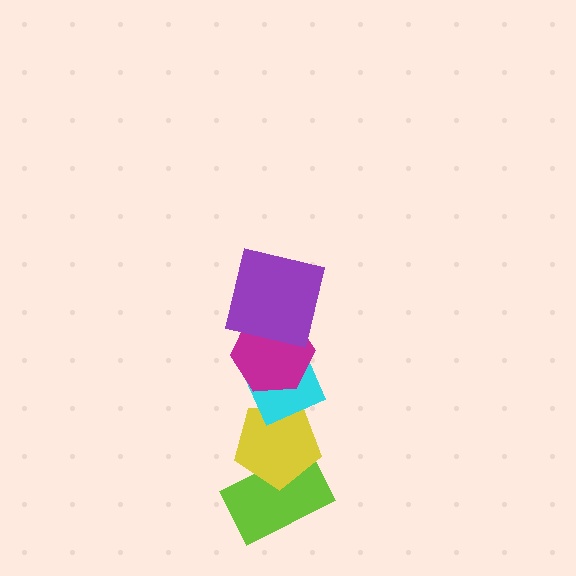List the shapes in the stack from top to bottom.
From top to bottom: the purple square, the magenta hexagon, the cyan diamond, the yellow pentagon, the lime rectangle.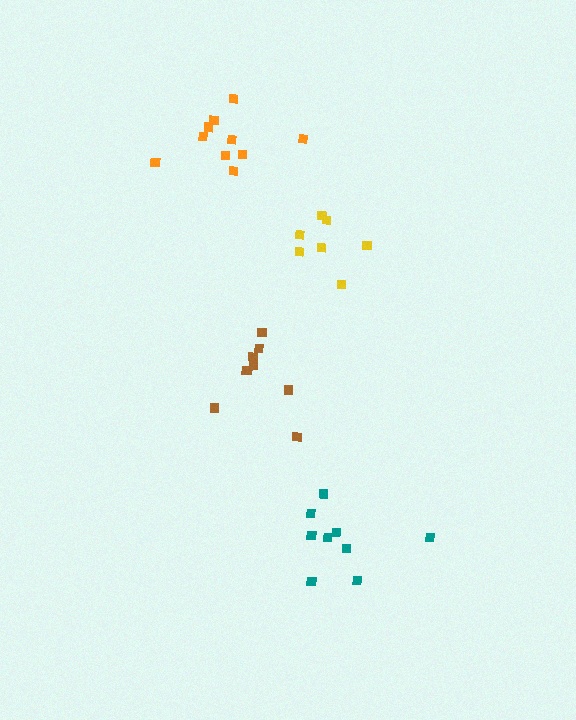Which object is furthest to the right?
The teal cluster is rightmost.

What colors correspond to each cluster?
The clusters are colored: orange, brown, yellow, teal.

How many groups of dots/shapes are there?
There are 4 groups.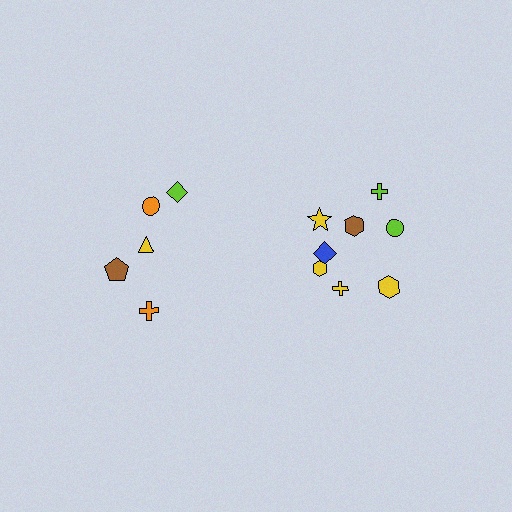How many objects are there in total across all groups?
There are 13 objects.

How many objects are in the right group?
There are 8 objects.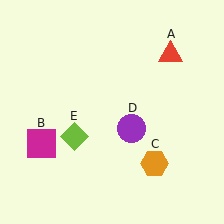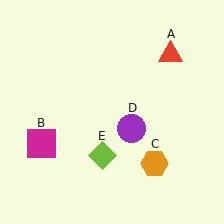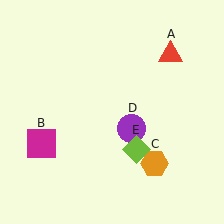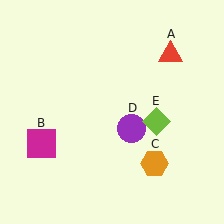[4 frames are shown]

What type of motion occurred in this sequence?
The lime diamond (object E) rotated counterclockwise around the center of the scene.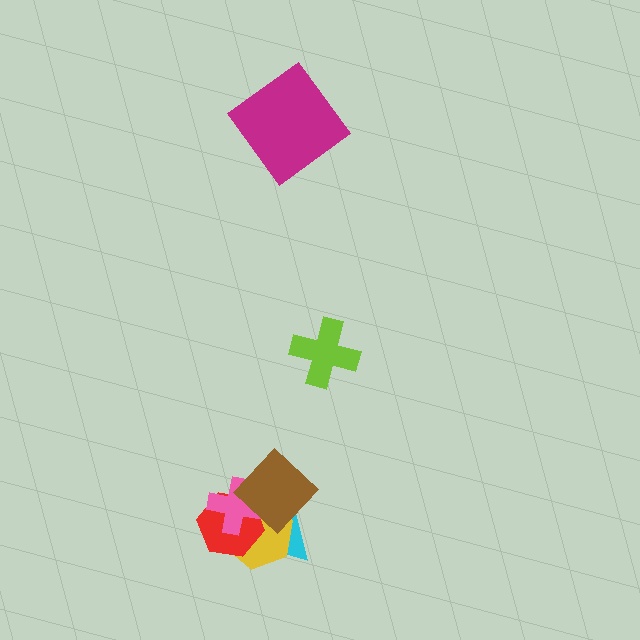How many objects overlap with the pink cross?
4 objects overlap with the pink cross.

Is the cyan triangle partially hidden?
Yes, it is partially covered by another shape.